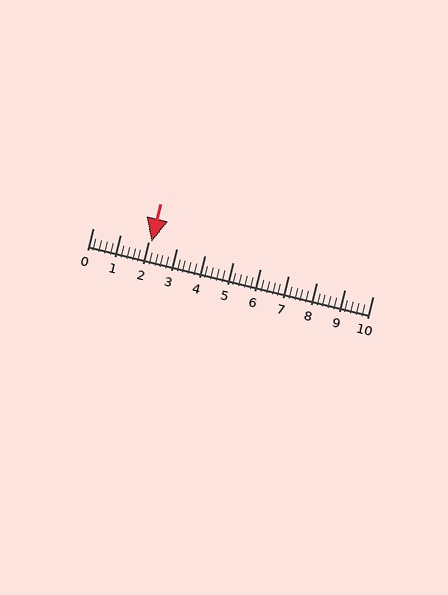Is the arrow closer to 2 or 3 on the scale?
The arrow is closer to 2.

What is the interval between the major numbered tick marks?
The major tick marks are spaced 1 units apart.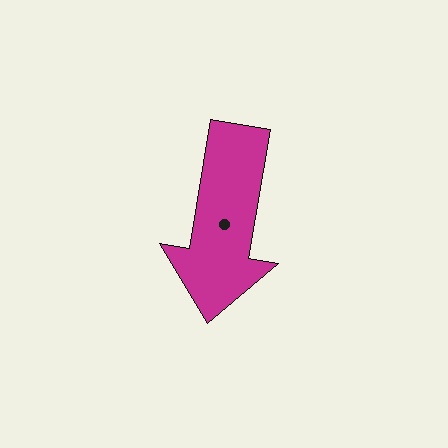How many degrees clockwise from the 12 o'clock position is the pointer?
Approximately 189 degrees.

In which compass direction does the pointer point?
South.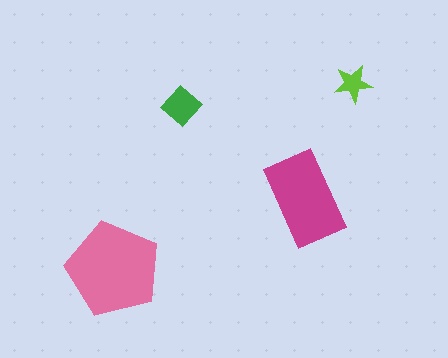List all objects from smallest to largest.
The lime star, the green diamond, the magenta rectangle, the pink pentagon.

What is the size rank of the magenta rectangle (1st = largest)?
2nd.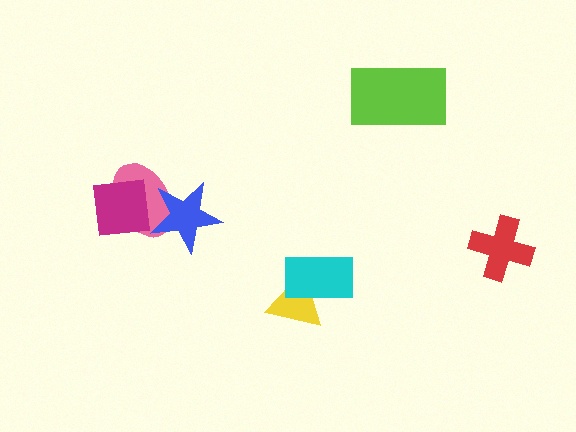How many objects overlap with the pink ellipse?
2 objects overlap with the pink ellipse.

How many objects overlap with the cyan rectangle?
1 object overlaps with the cyan rectangle.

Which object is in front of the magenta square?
The blue star is in front of the magenta square.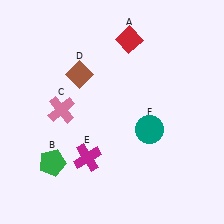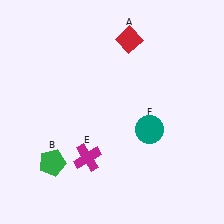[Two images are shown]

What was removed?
The brown diamond (D), the pink cross (C) were removed in Image 2.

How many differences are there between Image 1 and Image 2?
There are 2 differences between the two images.